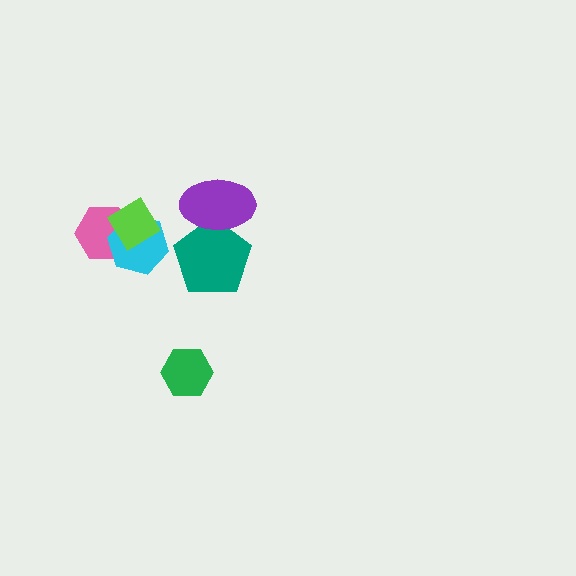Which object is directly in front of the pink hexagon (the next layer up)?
The cyan hexagon is directly in front of the pink hexagon.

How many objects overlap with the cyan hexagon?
2 objects overlap with the cyan hexagon.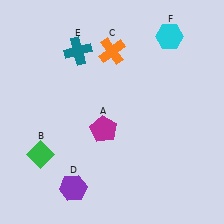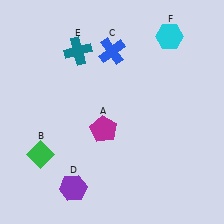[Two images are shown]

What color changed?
The cross (C) changed from orange in Image 1 to blue in Image 2.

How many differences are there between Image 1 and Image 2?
There is 1 difference between the two images.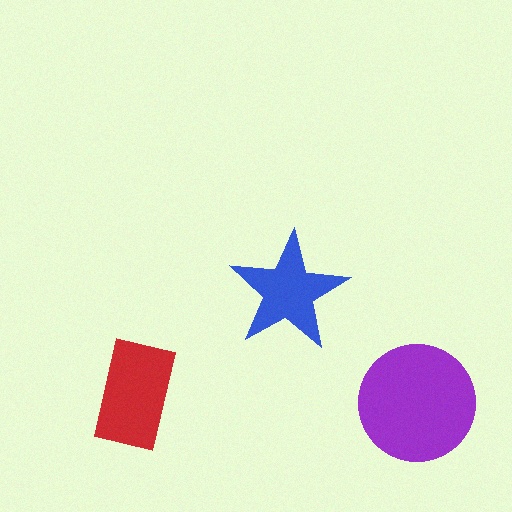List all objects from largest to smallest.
The purple circle, the red rectangle, the blue star.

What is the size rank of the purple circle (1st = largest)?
1st.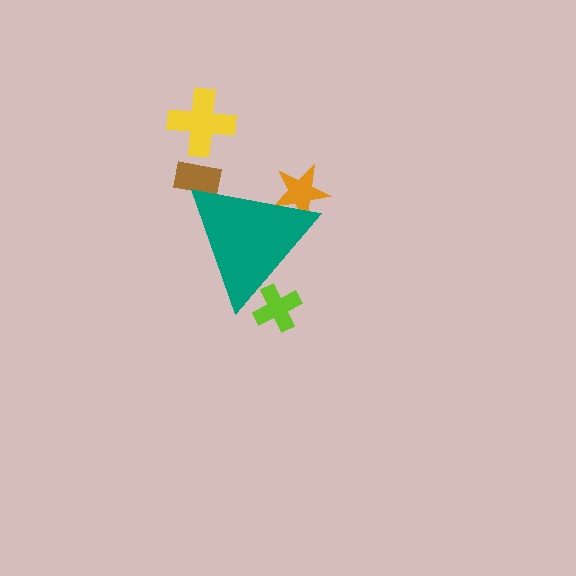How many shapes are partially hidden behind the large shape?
3 shapes are partially hidden.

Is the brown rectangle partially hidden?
Yes, the brown rectangle is partially hidden behind the teal triangle.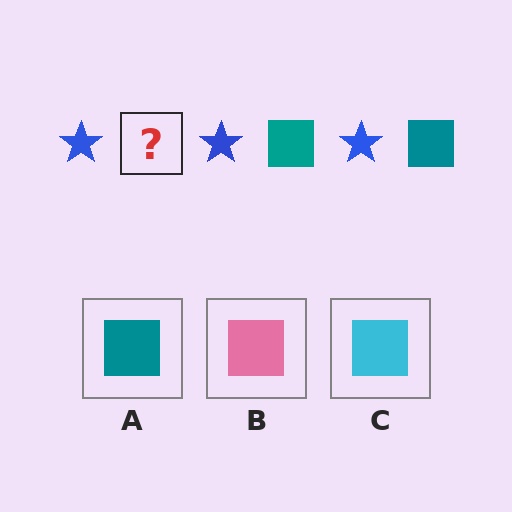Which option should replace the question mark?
Option A.